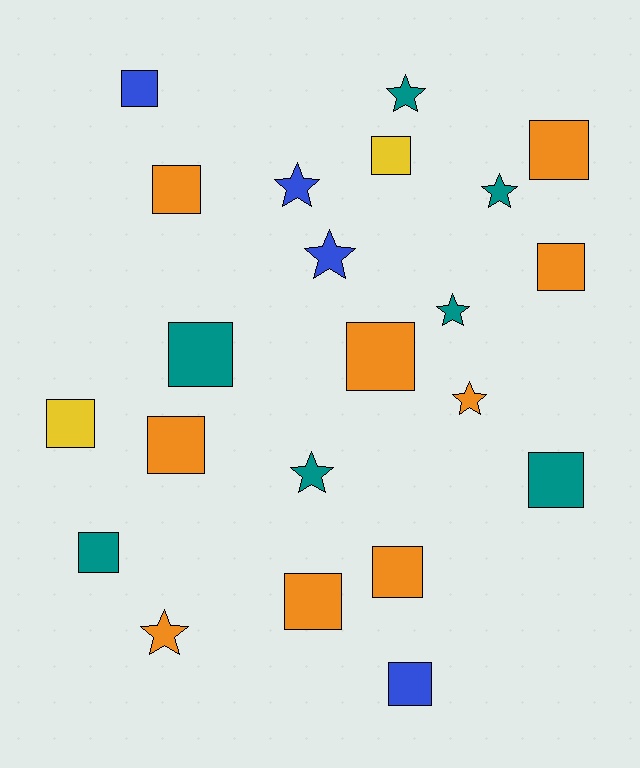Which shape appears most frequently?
Square, with 14 objects.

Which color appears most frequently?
Orange, with 9 objects.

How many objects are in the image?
There are 22 objects.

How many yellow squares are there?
There are 2 yellow squares.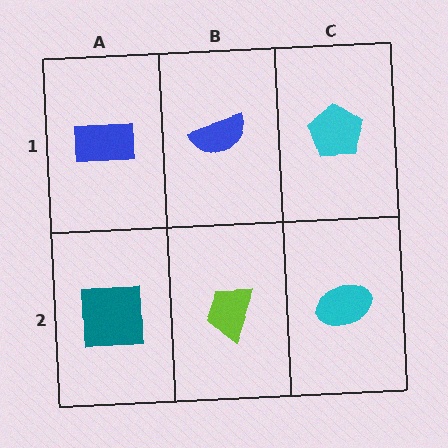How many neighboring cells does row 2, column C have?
2.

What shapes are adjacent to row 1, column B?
A lime trapezoid (row 2, column B), a blue rectangle (row 1, column A), a cyan pentagon (row 1, column C).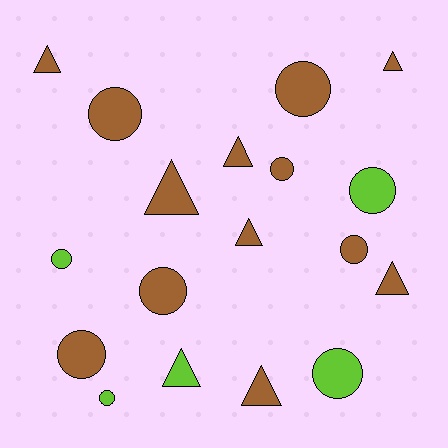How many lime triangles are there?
There is 1 lime triangle.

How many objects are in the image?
There are 18 objects.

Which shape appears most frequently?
Circle, with 10 objects.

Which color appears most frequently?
Brown, with 13 objects.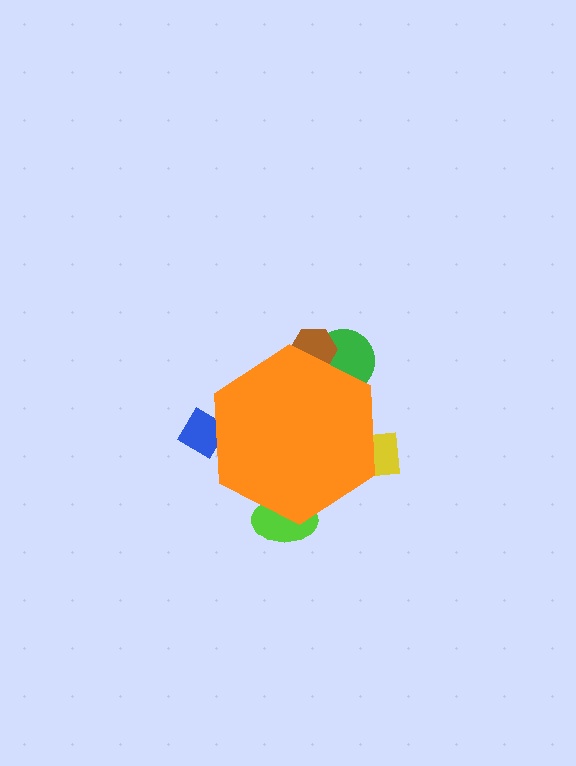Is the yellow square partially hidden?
Yes, the yellow square is partially hidden behind the orange hexagon.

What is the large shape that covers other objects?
An orange hexagon.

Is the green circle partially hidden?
Yes, the green circle is partially hidden behind the orange hexagon.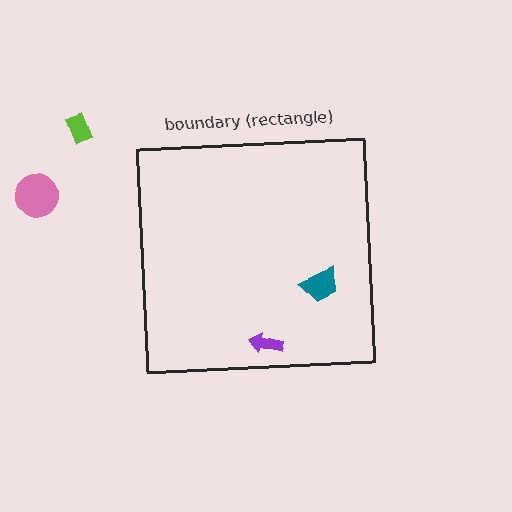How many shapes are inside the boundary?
2 inside, 2 outside.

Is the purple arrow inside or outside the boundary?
Inside.